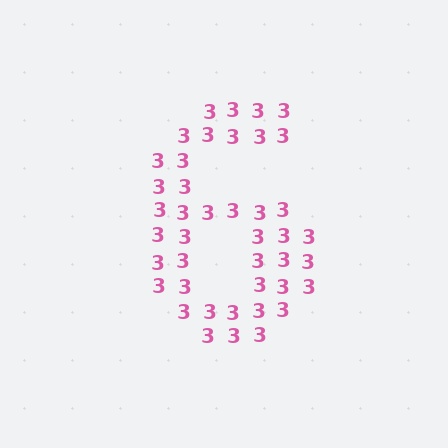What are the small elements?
The small elements are digit 3's.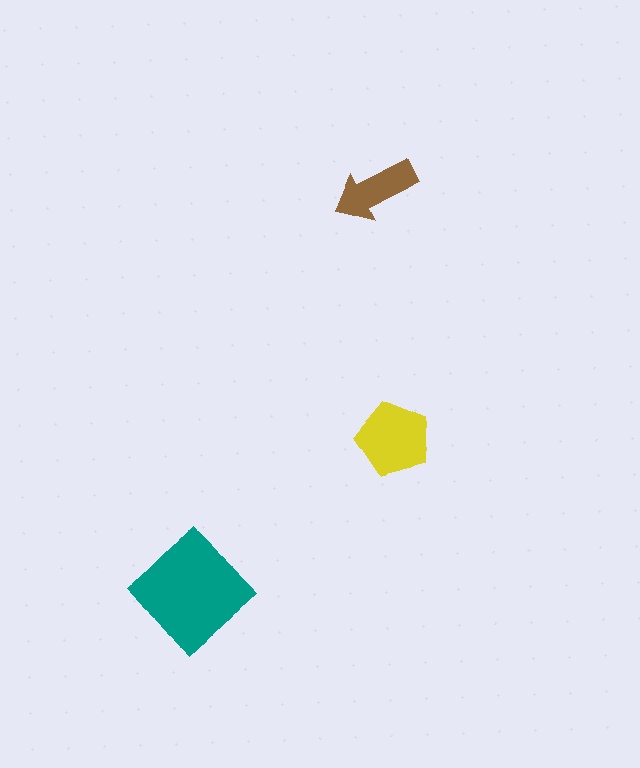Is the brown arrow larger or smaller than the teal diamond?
Smaller.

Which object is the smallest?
The brown arrow.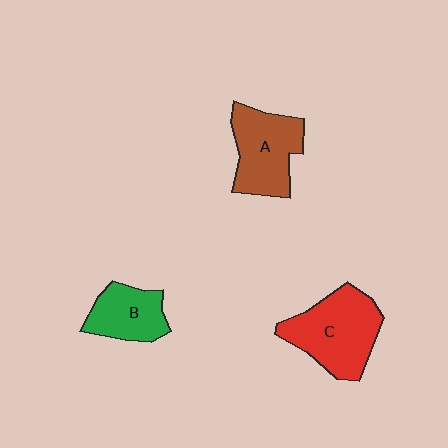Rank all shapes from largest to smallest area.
From largest to smallest: C (red), A (brown), B (green).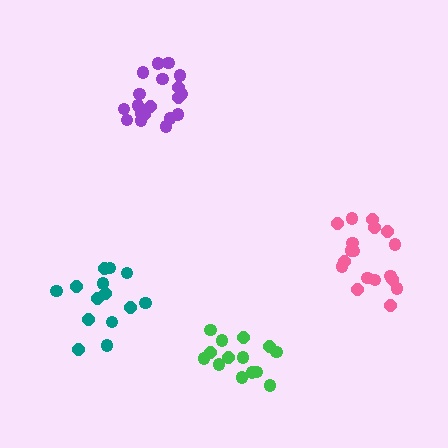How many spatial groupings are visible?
There are 4 spatial groupings.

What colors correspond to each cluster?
The clusters are colored: pink, purple, green, teal.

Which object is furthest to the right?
The pink cluster is rightmost.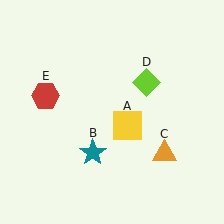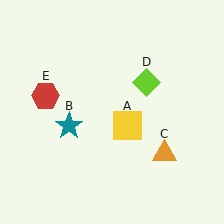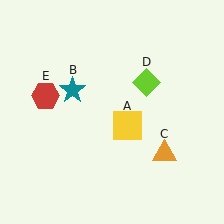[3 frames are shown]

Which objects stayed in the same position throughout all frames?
Yellow square (object A) and orange triangle (object C) and lime diamond (object D) and red hexagon (object E) remained stationary.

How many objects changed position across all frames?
1 object changed position: teal star (object B).